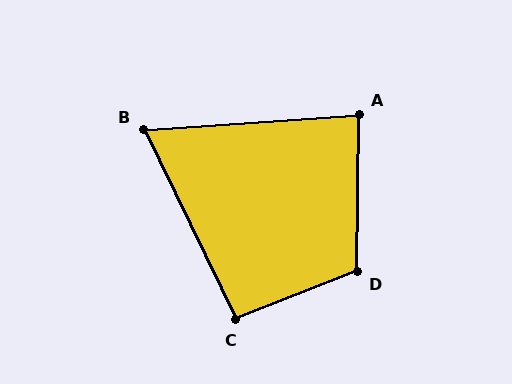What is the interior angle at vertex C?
Approximately 94 degrees (approximately right).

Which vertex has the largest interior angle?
D, at approximately 112 degrees.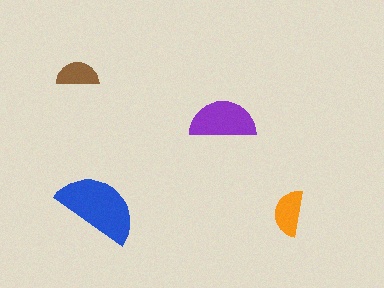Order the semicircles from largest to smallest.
the blue one, the purple one, the orange one, the brown one.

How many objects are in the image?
There are 4 objects in the image.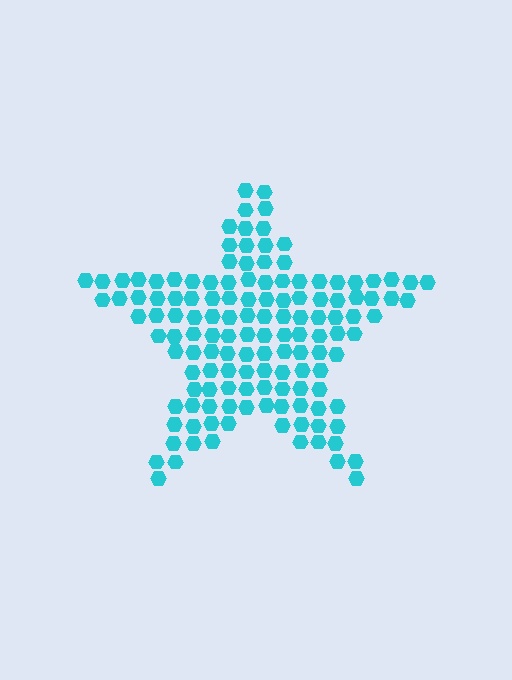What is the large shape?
The large shape is a star.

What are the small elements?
The small elements are hexagons.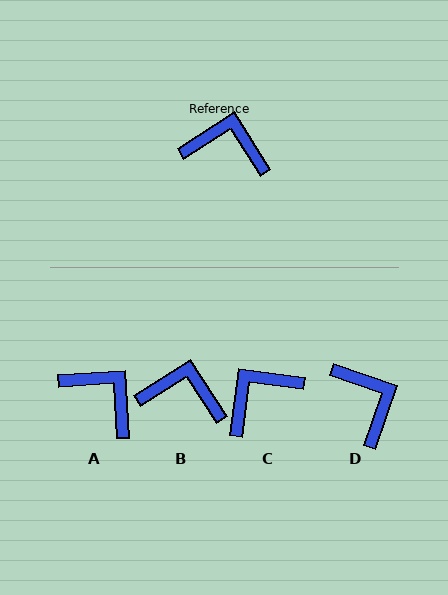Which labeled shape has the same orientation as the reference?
B.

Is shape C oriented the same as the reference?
No, it is off by about 50 degrees.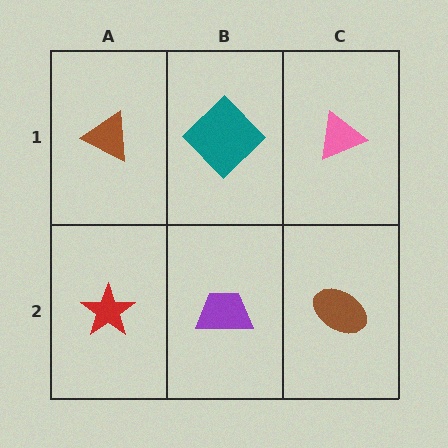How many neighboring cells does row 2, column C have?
2.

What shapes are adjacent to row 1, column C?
A brown ellipse (row 2, column C), a teal diamond (row 1, column B).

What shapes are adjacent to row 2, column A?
A brown triangle (row 1, column A), a purple trapezoid (row 2, column B).